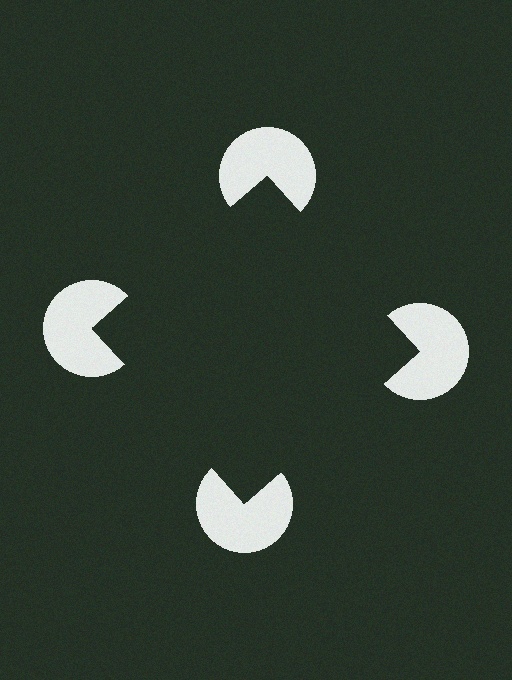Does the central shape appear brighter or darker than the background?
It typically appears slightly darker than the background, even though no actual brightness change is drawn.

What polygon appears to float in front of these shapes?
An illusory square — its edges are inferred from the aligned wedge cuts in the pac-man discs, not physically drawn.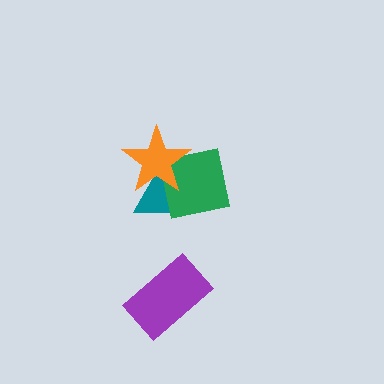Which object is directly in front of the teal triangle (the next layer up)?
The green square is directly in front of the teal triangle.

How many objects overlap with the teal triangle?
2 objects overlap with the teal triangle.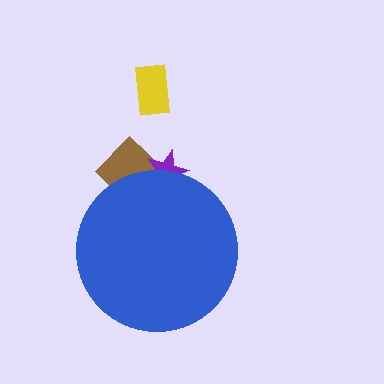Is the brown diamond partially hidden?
Yes, the brown diamond is partially hidden behind the blue circle.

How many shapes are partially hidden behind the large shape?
2 shapes are partially hidden.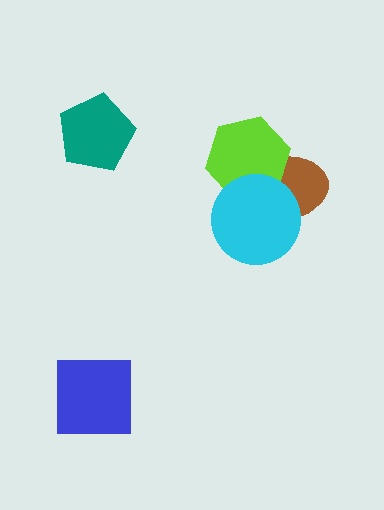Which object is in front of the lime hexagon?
The cyan circle is in front of the lime hexagon.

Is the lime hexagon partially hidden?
Yes, it is partially covered by another shape.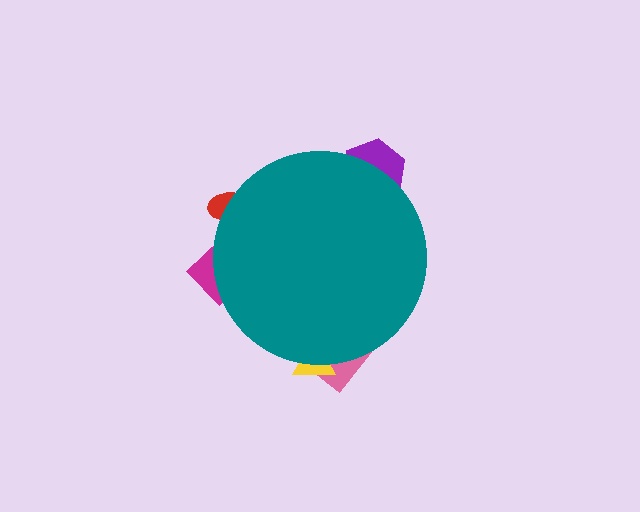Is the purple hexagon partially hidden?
Yes, the purple hexagon is partially hidden behind the teal circle.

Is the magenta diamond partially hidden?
Yes, the magenta diamond is partially hidden behind the teal circle.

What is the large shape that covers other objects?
A teal circle.